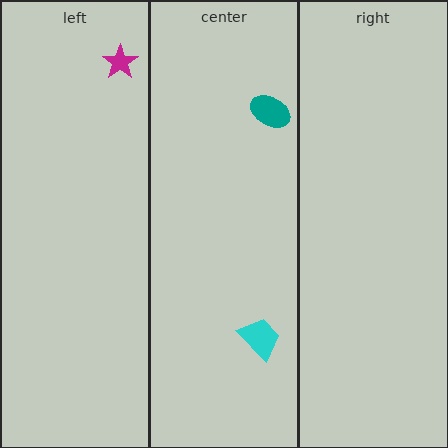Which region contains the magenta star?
The left region.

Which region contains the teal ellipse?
The center region.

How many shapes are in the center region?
2.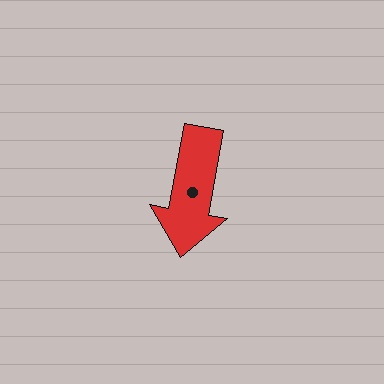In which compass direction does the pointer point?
South.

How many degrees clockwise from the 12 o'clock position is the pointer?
Approximately 190 degrees.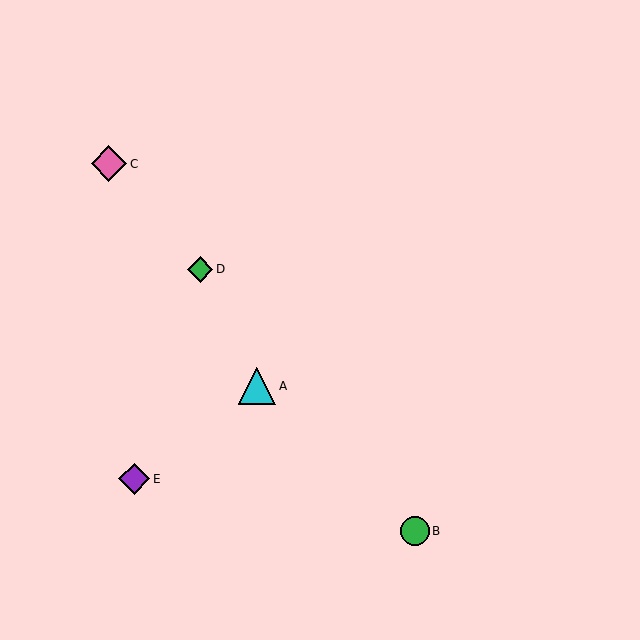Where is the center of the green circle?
The center of the green circle is at (415, 531).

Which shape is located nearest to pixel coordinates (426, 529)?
The green circle (labeled B) at (415, 531) is nearest to that location.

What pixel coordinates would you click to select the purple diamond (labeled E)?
Click at (134, 479) to select the purple diamond E.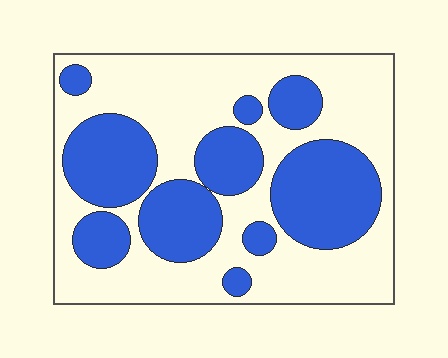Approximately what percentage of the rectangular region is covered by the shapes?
Approximately 40%.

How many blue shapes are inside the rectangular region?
10.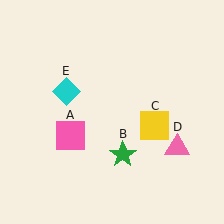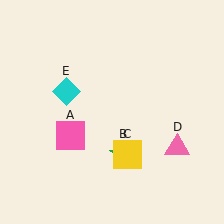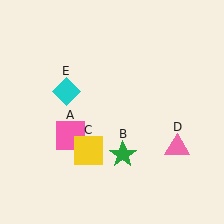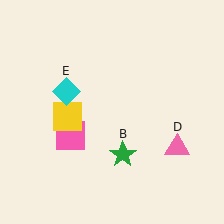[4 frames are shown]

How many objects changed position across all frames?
1 object changed position: yellow square (object C).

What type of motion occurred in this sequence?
The yellow square (object C) rotated clockwise around the center of the scene.